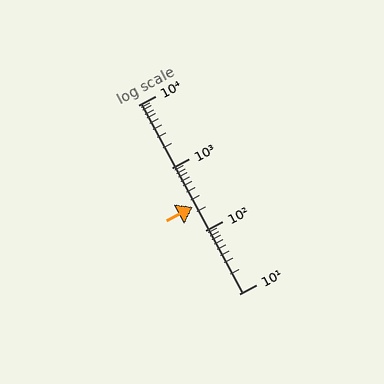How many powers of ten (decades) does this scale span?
The scale spans 3 decades, from 10 to 10000.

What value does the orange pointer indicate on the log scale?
The pointer indicates approximately 240.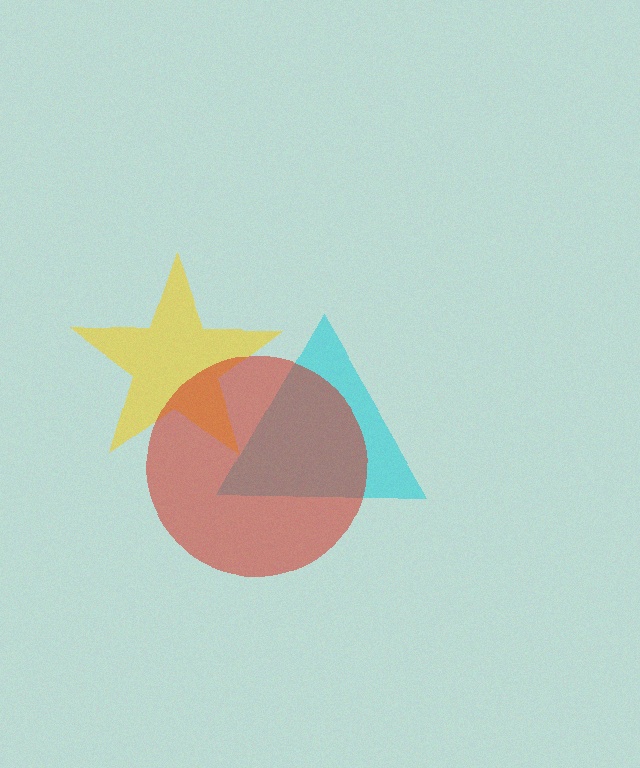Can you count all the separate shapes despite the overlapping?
Yes, there are 3 separate shapes.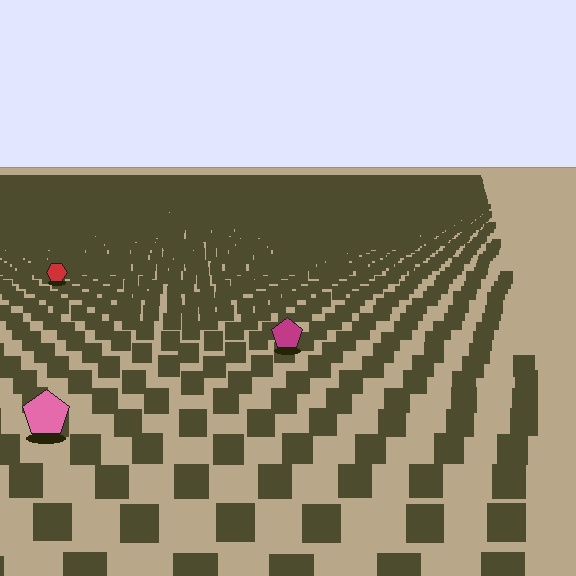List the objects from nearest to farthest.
From nearest to farthest: the pink pentagon, the magenta pentagon, the red hexagon.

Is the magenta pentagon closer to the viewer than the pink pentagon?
No. The pink pentagon is closer — you can tell from the texture gradient: the ground texture is coarser near it.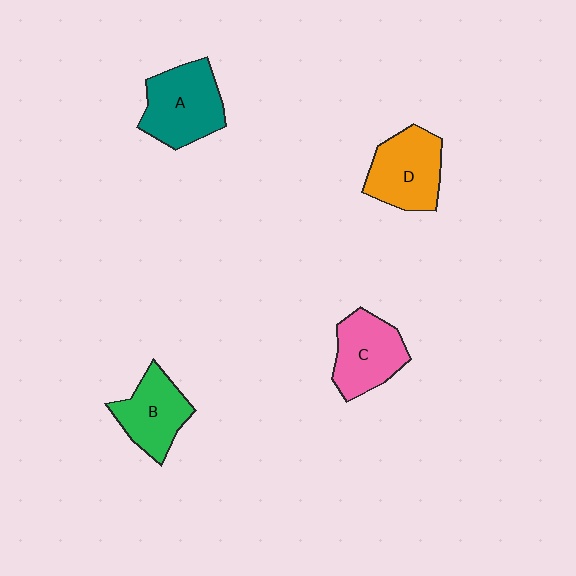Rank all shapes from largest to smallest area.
From largest to smallest: A (teal), D (orange), C (pink), B (green).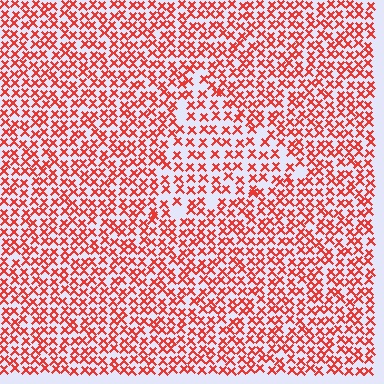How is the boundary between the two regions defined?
The boundary is defined by a change in element density (approximately 1.6x ratio). All elements are the same color, size, and shape.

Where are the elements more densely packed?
The elements are more densely packed outside the triangle boundary.